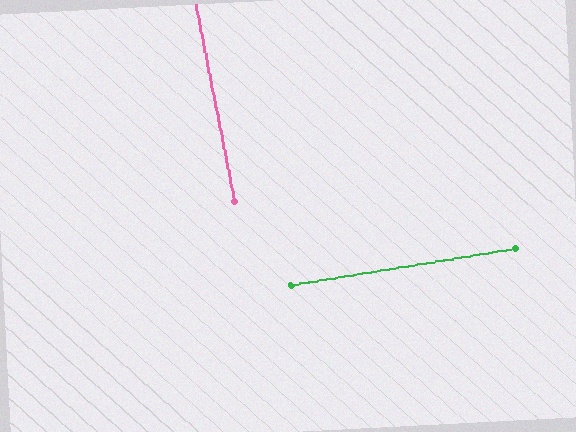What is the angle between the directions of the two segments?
Approximately 88 degrees.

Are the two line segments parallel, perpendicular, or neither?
Perpendicular — they meet at approximately 88°.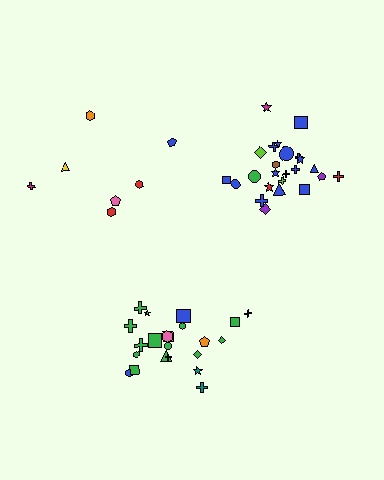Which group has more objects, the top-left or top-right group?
The top-right group.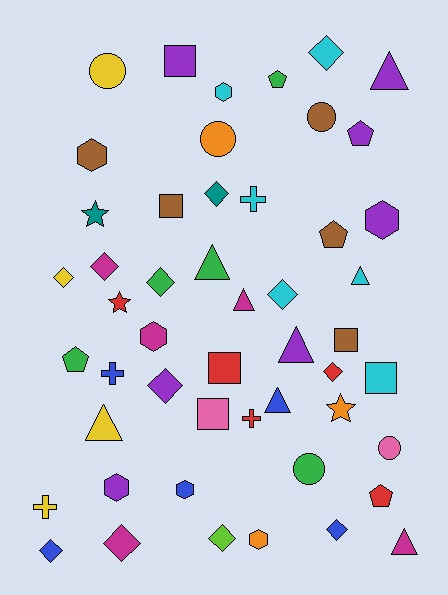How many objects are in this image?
There are 50 objects.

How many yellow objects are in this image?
There are 4 yellow objects.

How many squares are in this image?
There are 6 squares.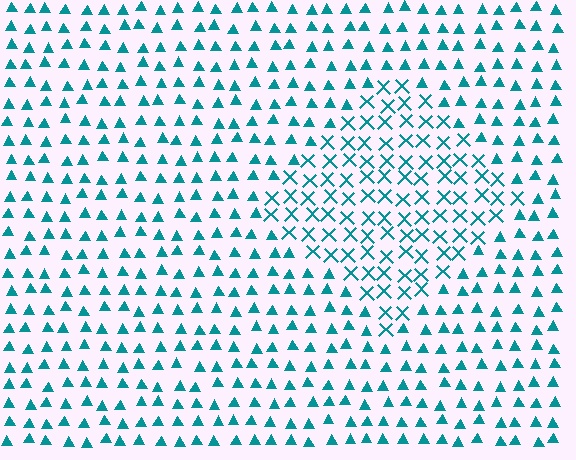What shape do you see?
I see a diamond.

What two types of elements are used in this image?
The image uses X marks inside the diamond region and triangles outside it.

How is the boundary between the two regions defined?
The boundary is defined by a change in element shape: X marks inside vs. triangles outside. All elements share the same color and spacing.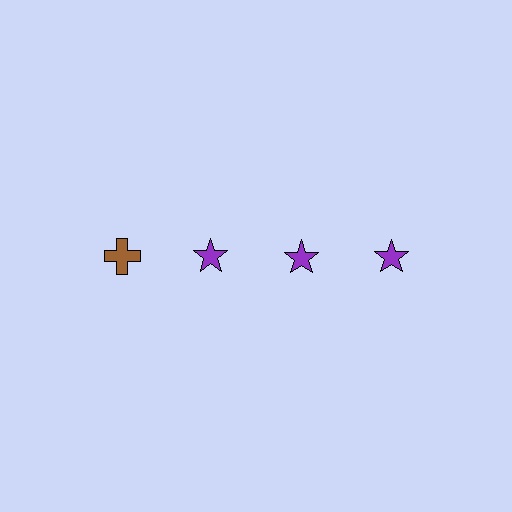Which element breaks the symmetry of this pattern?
The brown cross in the top row, leftmost column breaks the symmetry. All other shapes are purple stars.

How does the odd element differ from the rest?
It differs in both color (brown instead of purple) and shape (cross instead of star).